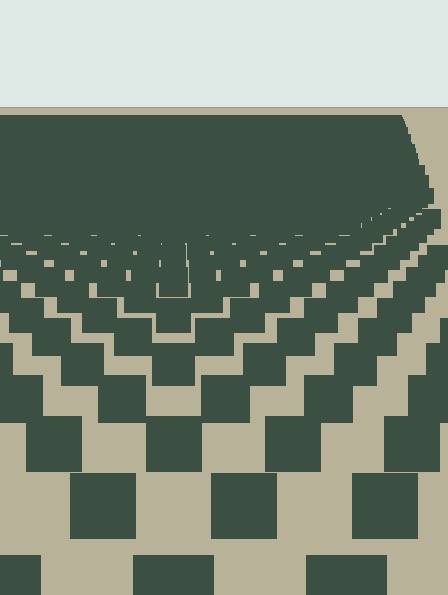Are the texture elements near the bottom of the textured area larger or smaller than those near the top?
Larger. Near the bottom, elements are closer to the viewer and appear at a bigger on-screen size.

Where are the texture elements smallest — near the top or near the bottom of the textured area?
Near the top.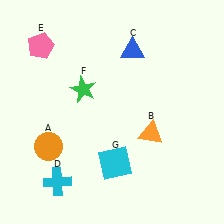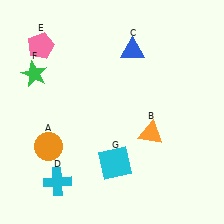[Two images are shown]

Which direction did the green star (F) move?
The green star (F) moved left.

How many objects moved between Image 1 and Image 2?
1 object moved between the two images.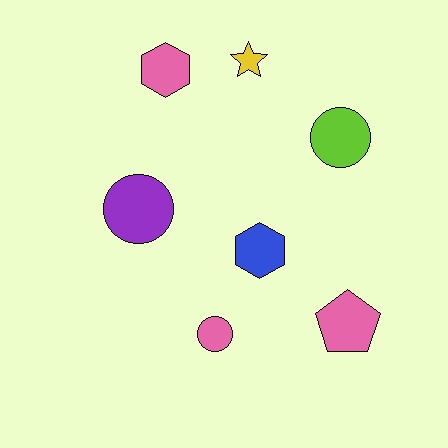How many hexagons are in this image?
There are 2 hexagons.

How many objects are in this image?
There are 7 objects.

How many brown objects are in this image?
There are no brown objects.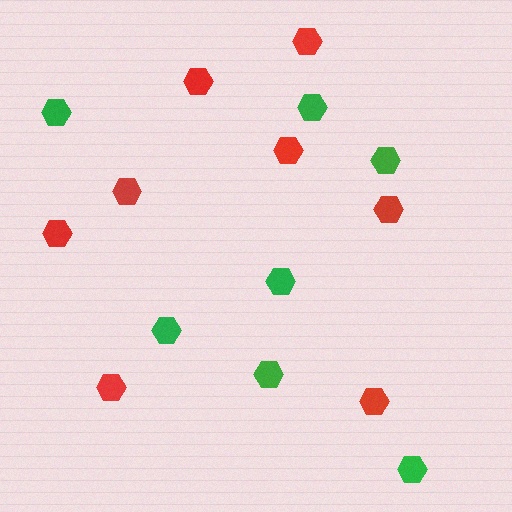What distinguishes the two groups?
There are 2 groups: one group of green hexagons (7) and one group of red hexagons (8).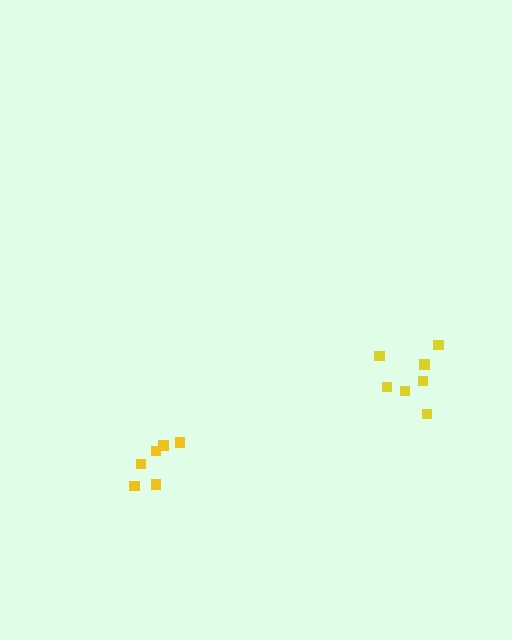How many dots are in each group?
Group 1: 7 dots, Group 2: 6 dots (13 total).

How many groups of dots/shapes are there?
There are 2 groups.